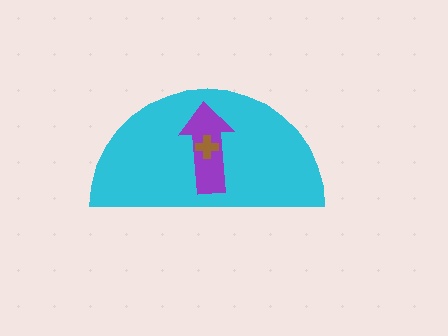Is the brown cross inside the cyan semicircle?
Yes.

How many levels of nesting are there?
3.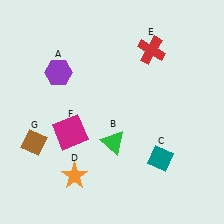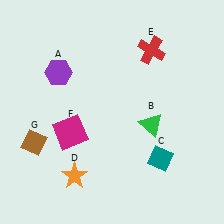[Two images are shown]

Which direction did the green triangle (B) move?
The green triangle (B) moved right.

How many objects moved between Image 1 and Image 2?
1 object moved between the two images.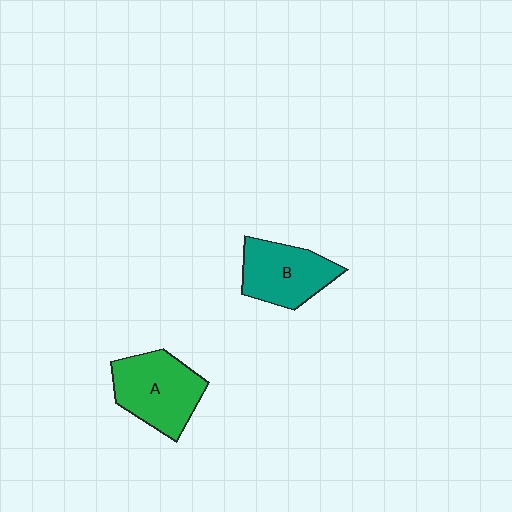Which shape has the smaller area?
Shape B (teal).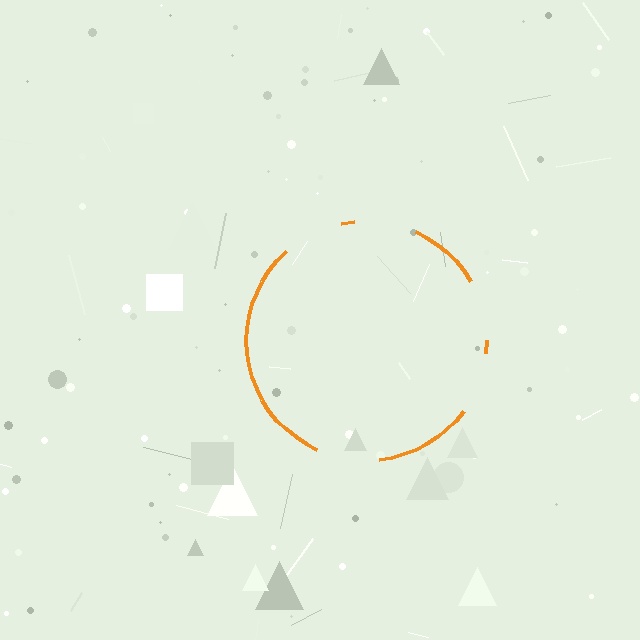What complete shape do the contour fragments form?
The contour fragments form a circle.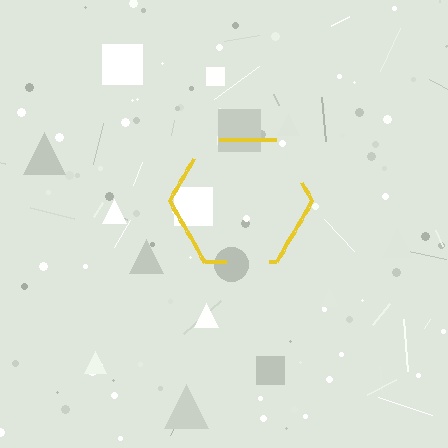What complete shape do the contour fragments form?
The contour fragments form a hexagon.